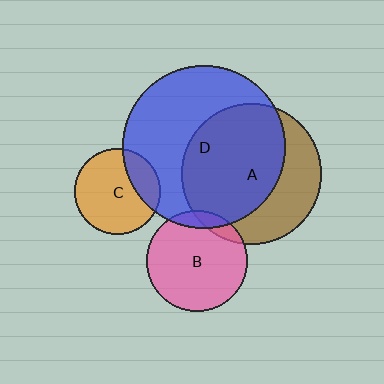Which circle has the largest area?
Circle D (blue).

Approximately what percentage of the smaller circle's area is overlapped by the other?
Approximately 65%.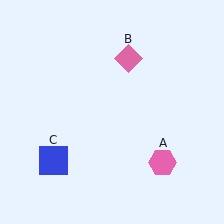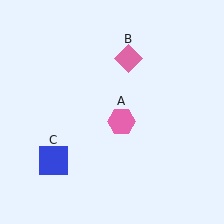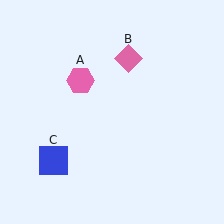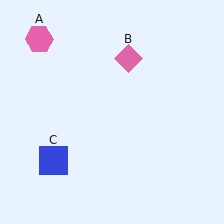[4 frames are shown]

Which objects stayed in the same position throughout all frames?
Pink diamond (object B) and blue square (object C) remained stationary.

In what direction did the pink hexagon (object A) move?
The pink hexagon (object A) moved up and to the left.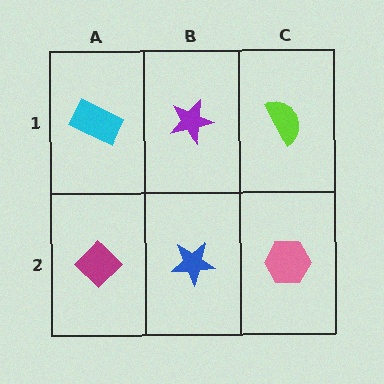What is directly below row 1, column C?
A pink hexagon.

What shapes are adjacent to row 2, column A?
A cyan rectangle (row 1, column A), a blue star (row 2, column B).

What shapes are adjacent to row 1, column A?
A magenta diamond (row 2, column A), a purple star (row 1, column B).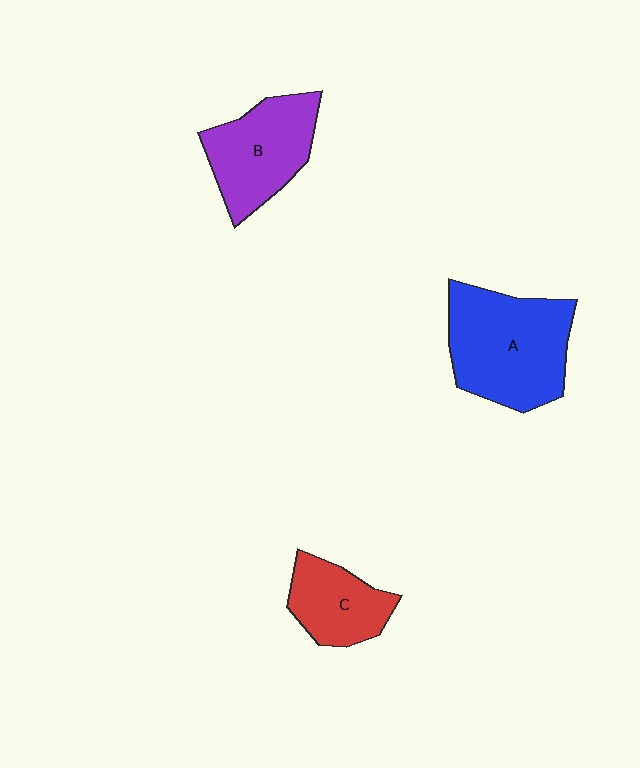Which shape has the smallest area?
Shape C (red).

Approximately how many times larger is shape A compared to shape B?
Approximately 1.4 times.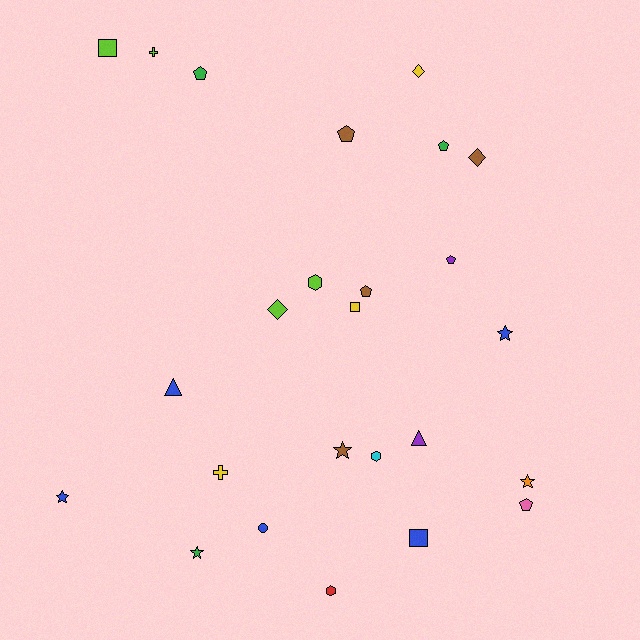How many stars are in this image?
There are 5 stars.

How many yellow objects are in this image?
There are 3 yellow objects.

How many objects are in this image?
There are 25 objects.